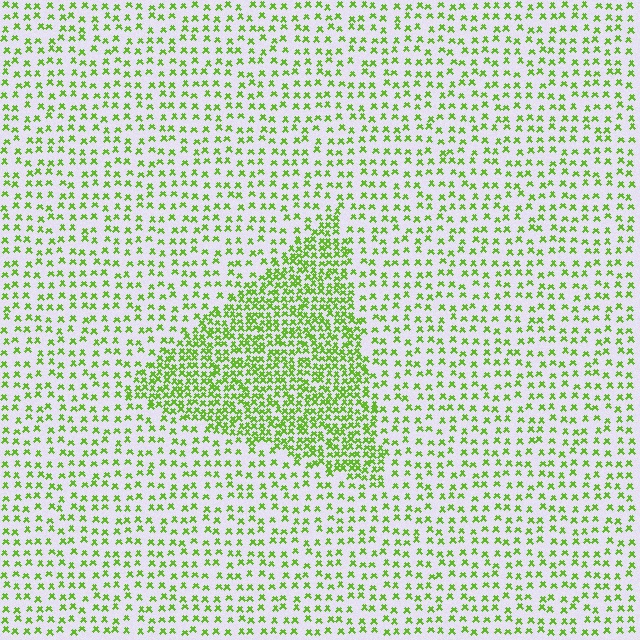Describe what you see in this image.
The image contains small lime elements arranged at two different densities. A triangle-shaped region is visible where the elements are more densely packed than the surrounding area.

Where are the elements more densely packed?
The elements are more densely packed inside the triangle boundary.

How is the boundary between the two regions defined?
The boundary is defined by a change in element density (approximately 2.3x ratio). All elements are the same color, size, and shape.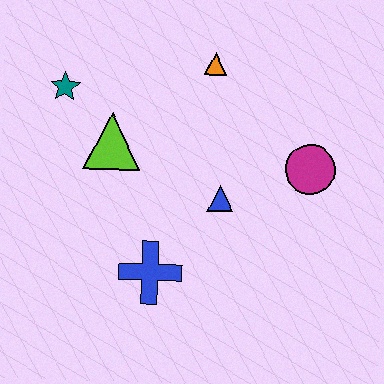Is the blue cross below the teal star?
Yes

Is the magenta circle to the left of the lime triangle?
No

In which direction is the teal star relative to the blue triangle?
The teal star is to the left of the blue triangle.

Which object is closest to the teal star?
The lime triangle is closest to the teal star.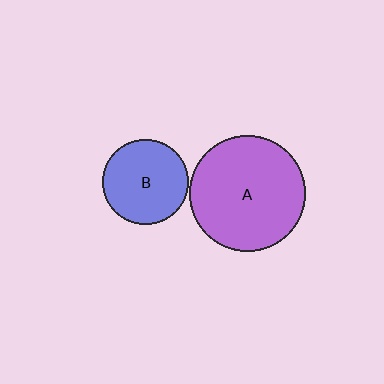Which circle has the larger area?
Circle A (purple).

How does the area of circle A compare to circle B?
Approximately 1.8 times.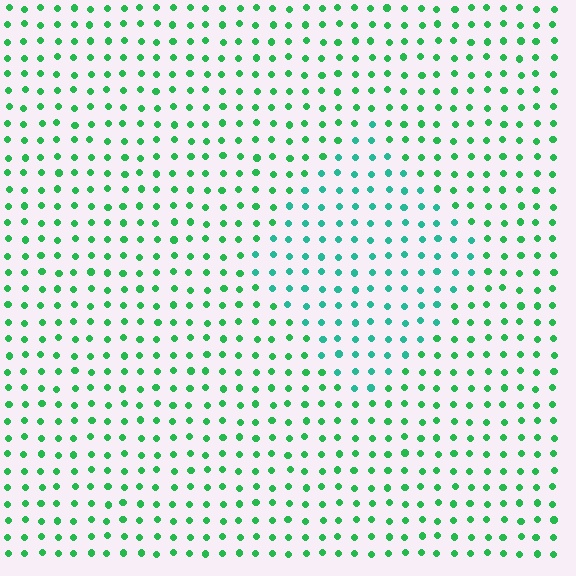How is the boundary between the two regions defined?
The boundary is defined purely by a slight shift in hue (about 30 degrees). Spacing, size, and orientation are identical on both sides.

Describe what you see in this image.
The image is filled with small green elements in a uniform arrangement. A diamond-shaped region is visible where the elements are tinted to a slightly different hue, forming a subtle color boundary.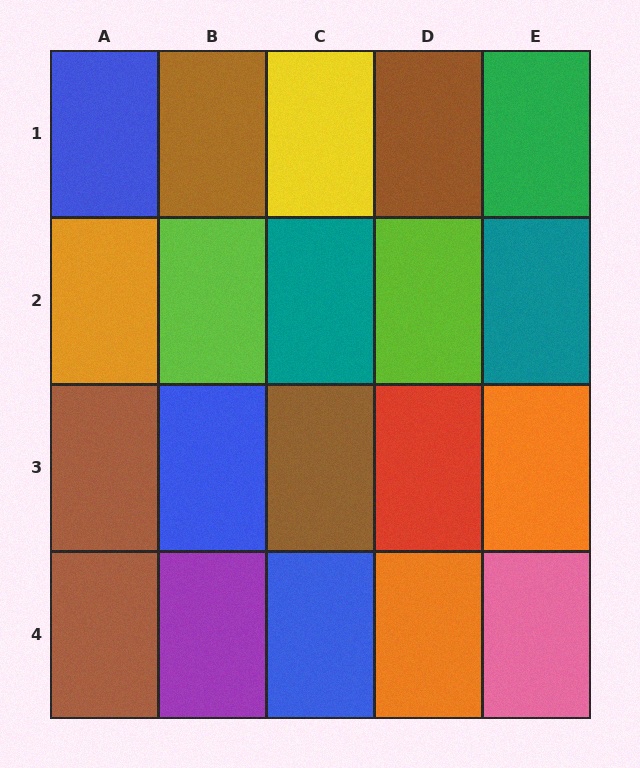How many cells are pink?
1 cell is pink.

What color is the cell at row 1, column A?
Blue.